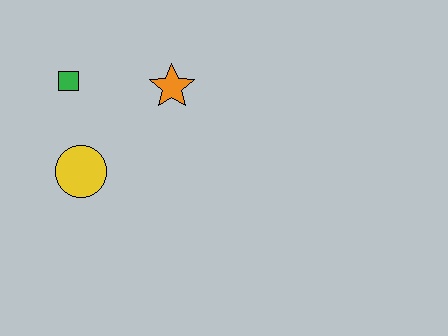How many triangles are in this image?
There are no triangles.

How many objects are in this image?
There are 3 objects.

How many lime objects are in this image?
There are no lime objects.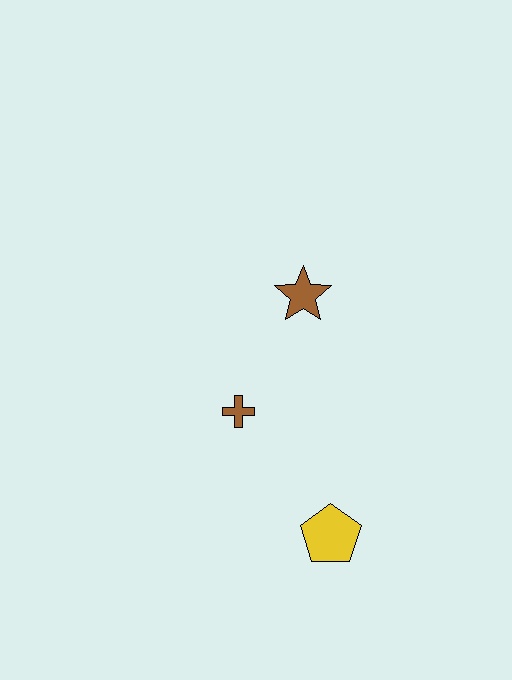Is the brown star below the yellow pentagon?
No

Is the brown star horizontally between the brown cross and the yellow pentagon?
Yes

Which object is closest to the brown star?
The brown cross is closest to the brown star.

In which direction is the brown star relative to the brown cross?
The brown star is above the brown cross.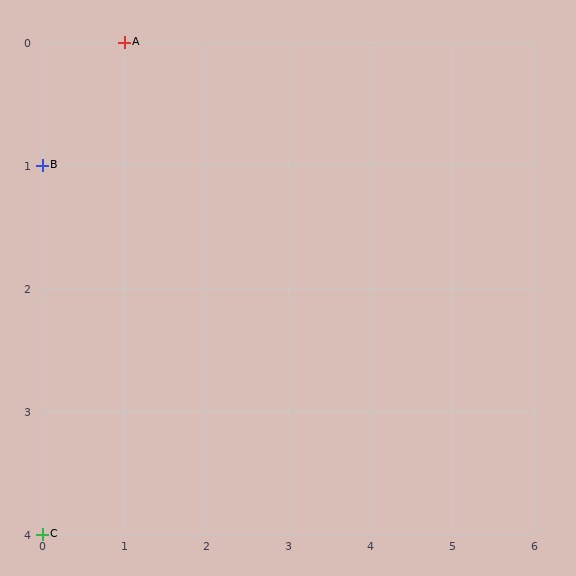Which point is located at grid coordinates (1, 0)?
Point A is at (1, 0).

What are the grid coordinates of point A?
Point A is at grid coordinates (1, 0).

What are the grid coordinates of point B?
Point B is at grid coordinates (0, 1).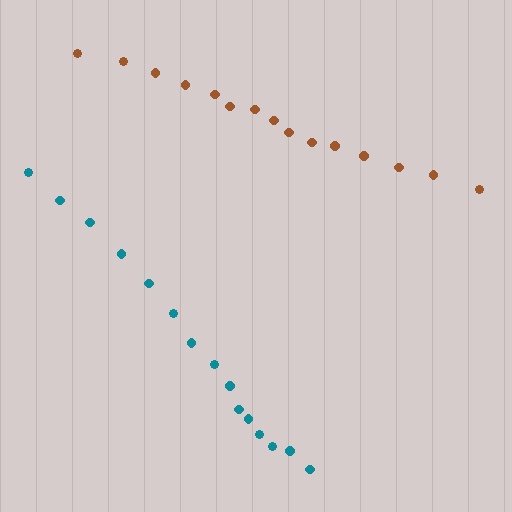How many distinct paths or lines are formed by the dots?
There are 2 distinct paths.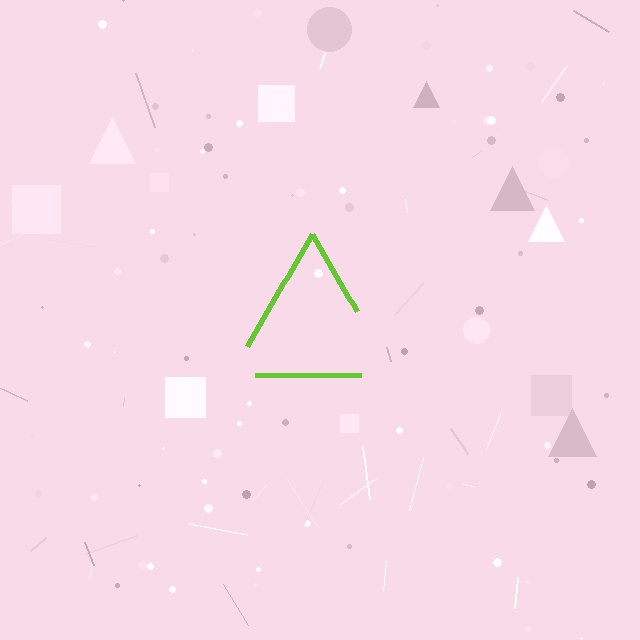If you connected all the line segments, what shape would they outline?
They would outline a triangle.